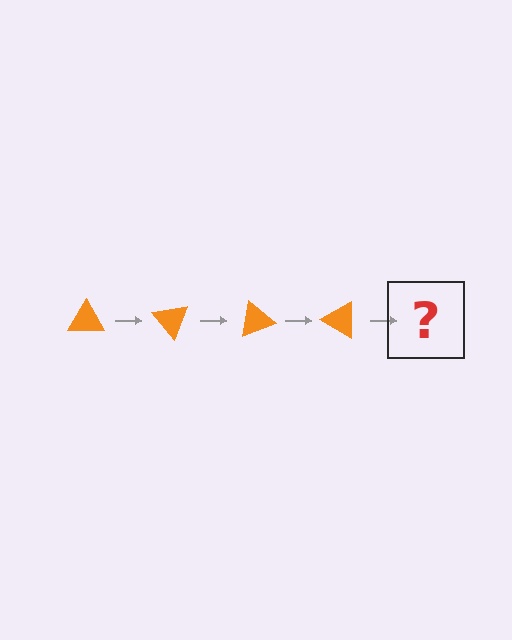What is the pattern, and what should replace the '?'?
The pattern is that the triangle rotates 50 degrees each step. The '?' should be an orange triangle rotated 200 degrees.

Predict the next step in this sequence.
The next step is an orange triangle rotated 200 degrees.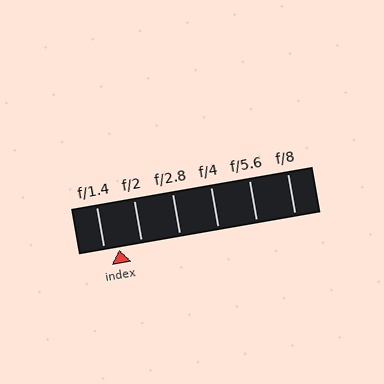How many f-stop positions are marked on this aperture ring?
There are 6 f-stop positions marked.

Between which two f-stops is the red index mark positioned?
The index mark is between f/1.4 and f/2.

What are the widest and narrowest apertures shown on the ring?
The widest aperture shown is f/1.4 and the narrowest is f/8.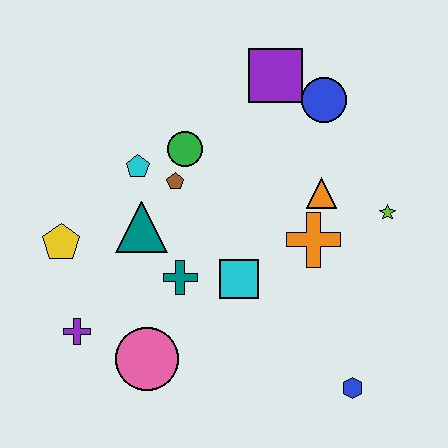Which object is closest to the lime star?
The orange triangle is closest to the lime star.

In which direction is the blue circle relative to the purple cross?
The blue circle is to the right of the purple cross.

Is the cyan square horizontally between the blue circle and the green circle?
Yes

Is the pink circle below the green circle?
Yes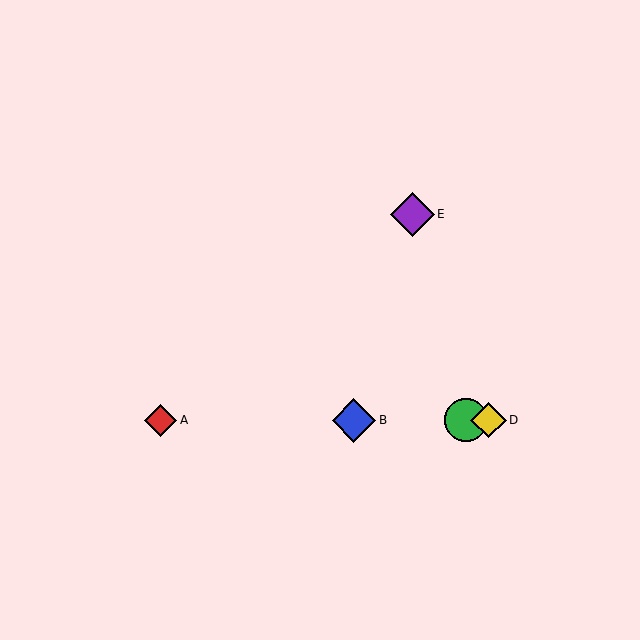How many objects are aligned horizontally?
4 objects (A, B, C, D) are aligned horizontally.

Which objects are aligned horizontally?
Objects A, B, C, D are aligned horizontally.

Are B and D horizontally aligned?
Yes, both are at y≈420.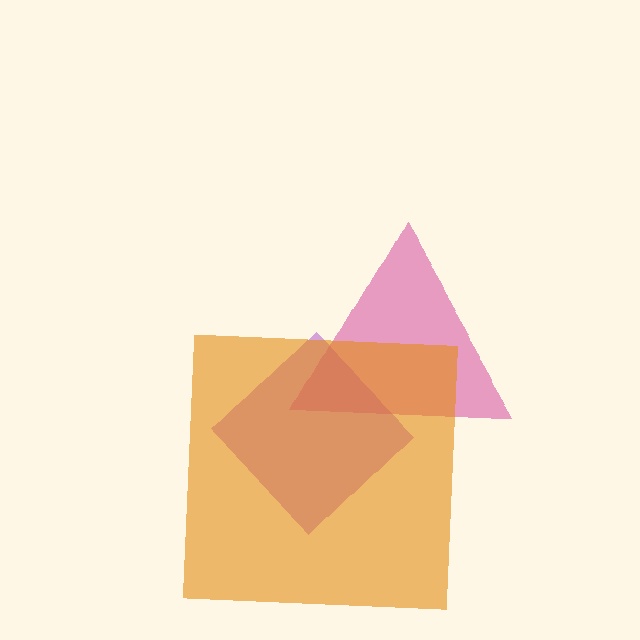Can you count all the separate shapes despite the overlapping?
Yes, there are 3 separate shapes.